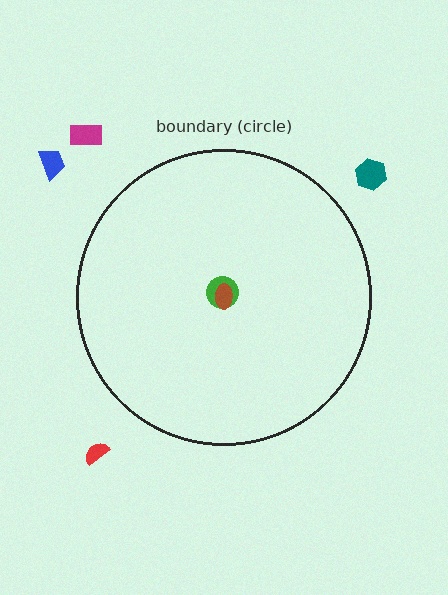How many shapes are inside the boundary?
2 inside, 4 outside.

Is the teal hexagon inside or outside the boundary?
Outside.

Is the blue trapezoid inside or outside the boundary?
Outside.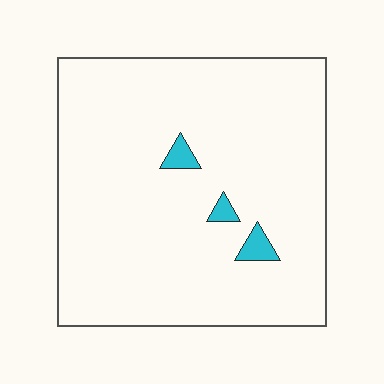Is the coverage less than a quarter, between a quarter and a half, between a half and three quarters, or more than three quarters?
Less than a quarter.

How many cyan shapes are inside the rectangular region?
3.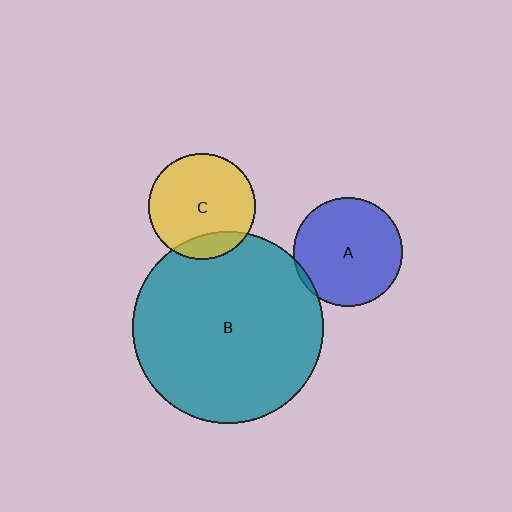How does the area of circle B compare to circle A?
Approximately 3.1 times.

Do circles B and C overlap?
Yes.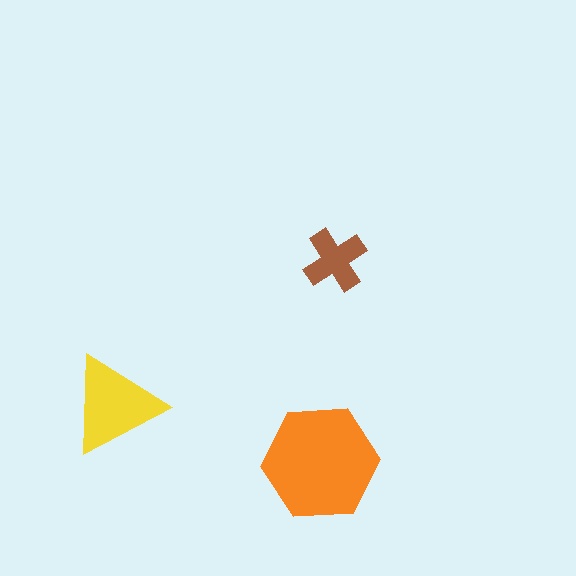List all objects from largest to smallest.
The orange hexagon, the yellow triangle, the brown cross.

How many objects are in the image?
There are 3 objects in the image.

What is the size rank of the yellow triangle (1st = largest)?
2nd.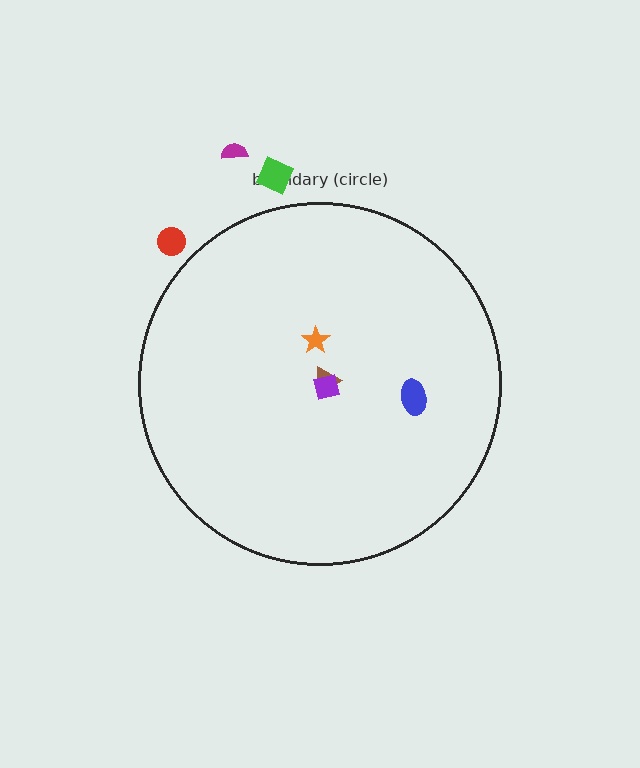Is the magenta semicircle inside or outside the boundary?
Outside.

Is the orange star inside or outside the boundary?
Inside.